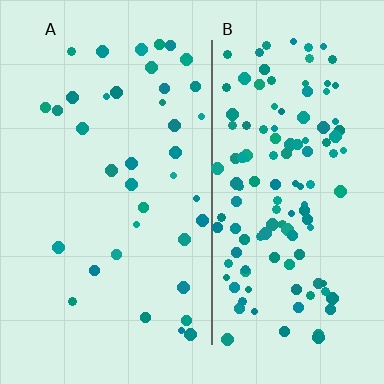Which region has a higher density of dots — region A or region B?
B (the right).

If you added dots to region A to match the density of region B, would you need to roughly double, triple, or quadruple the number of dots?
Approximately triple.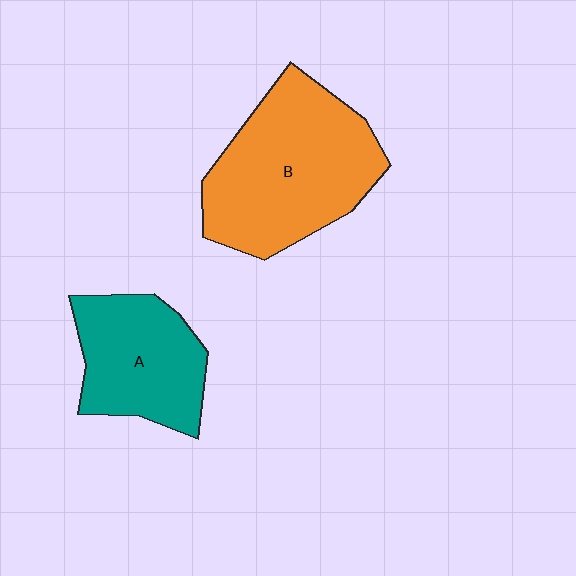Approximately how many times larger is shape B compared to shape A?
Approximately 1.5 times.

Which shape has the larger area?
Shape B (orange).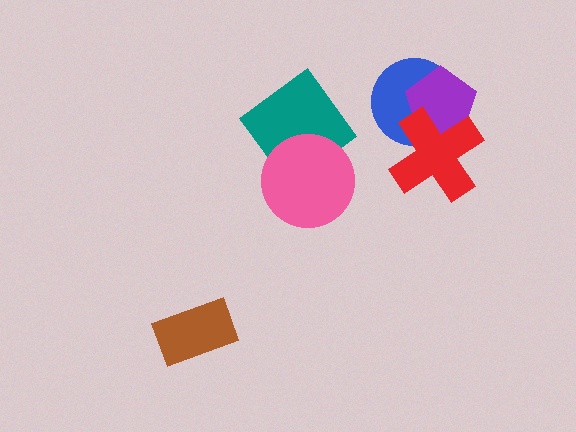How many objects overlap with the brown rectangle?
0 objects overlap with the brown rectangle.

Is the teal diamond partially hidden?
Yes, it is partially covered by another shape.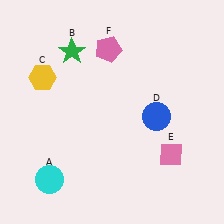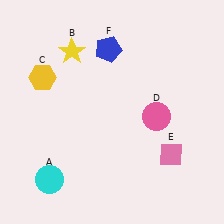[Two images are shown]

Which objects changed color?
B changed from green to yellow. D changed from blue to pink. F changed from pink to blue.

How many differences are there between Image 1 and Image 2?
There are 3 differences between the two images.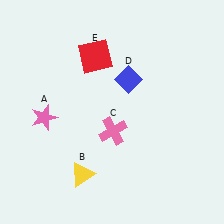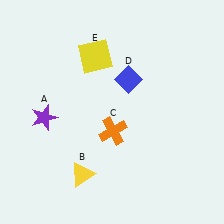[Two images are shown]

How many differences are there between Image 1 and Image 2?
There are 3 differences between the two images.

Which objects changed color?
A changed from pink to purple. C changed from pink to orange. E changed from red to yellow.